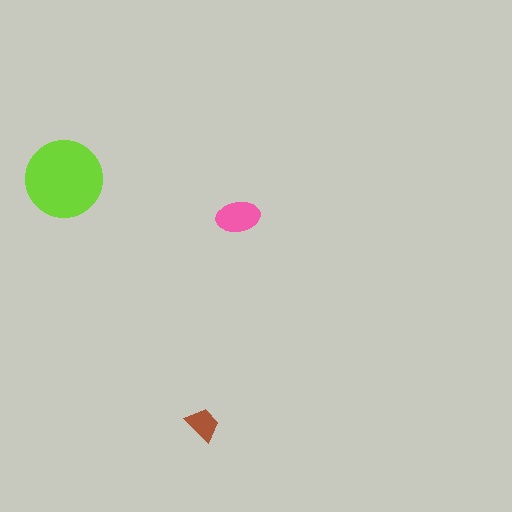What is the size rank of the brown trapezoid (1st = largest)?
3rd.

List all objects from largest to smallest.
The lime circle, the pink ellipse, the brown trapezoid.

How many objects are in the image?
There are 3 objects in the image.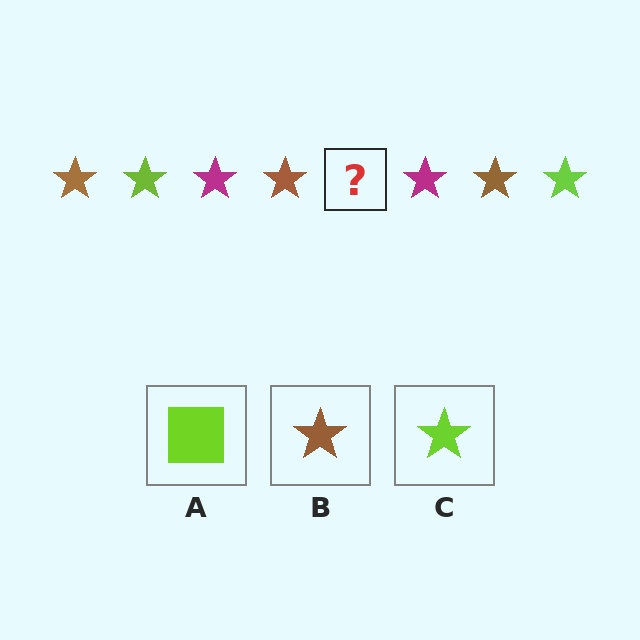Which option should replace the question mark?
Option C.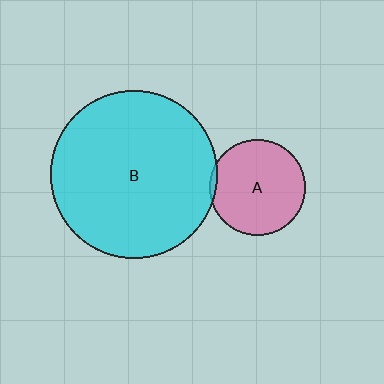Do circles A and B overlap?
Yes.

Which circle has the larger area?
Circle B (cyan).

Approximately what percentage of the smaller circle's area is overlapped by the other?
Approximately 5%.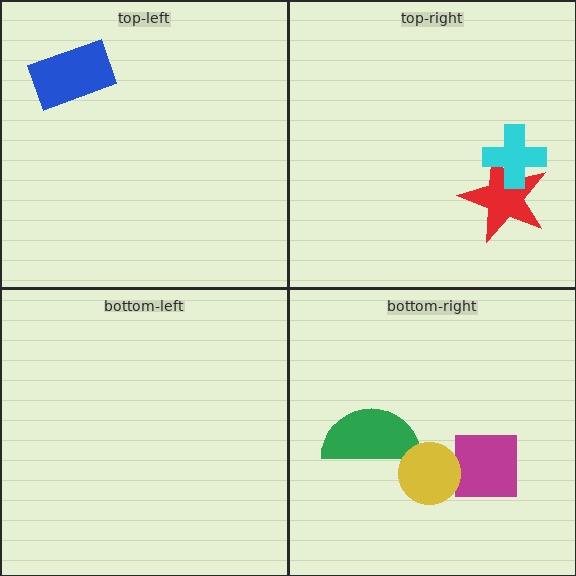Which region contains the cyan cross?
The top-right region.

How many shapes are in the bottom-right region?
3.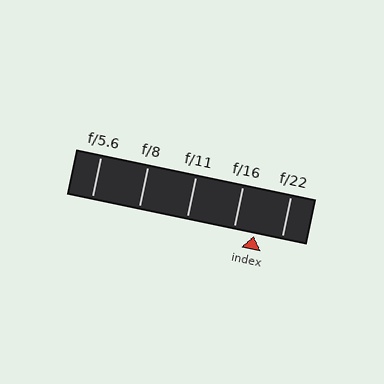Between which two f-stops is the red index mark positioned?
The index mark is between f/16 and f/22.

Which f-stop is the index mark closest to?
The index mark is closest to f/16.